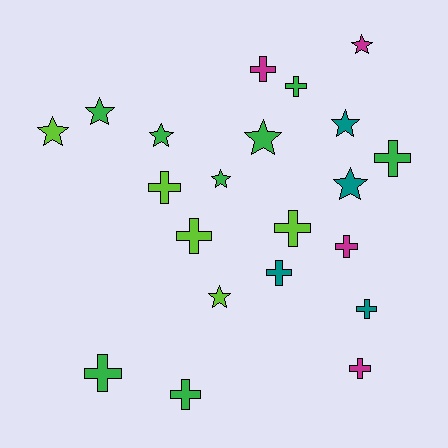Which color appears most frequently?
Green, with 8 objects.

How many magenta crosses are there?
There are 3 magenta crosses.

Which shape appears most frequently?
Cross, with 12 objects.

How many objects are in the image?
There are 21 objects.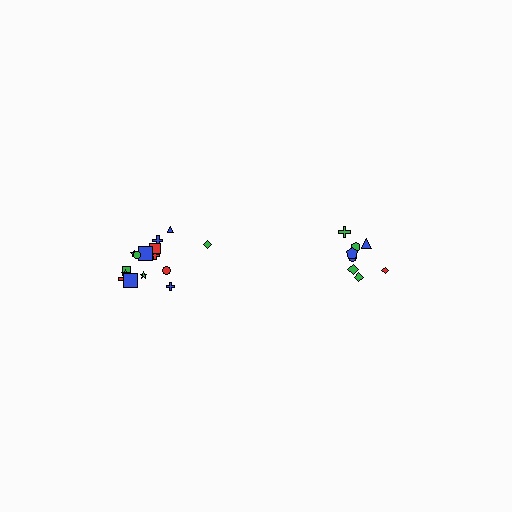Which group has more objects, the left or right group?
The left group.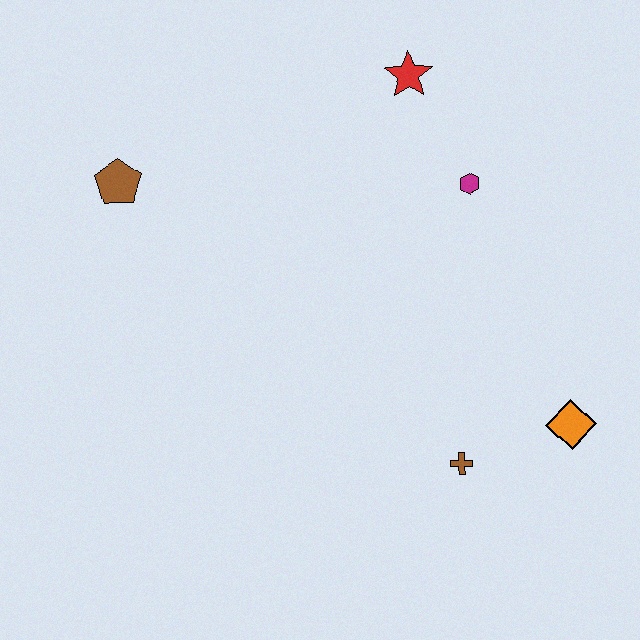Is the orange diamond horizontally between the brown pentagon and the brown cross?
No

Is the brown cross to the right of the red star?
Yes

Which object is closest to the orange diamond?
The brown cross is closest to the orange diamond.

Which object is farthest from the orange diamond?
The brown pentagon is farthest from the orange diamond.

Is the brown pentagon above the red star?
No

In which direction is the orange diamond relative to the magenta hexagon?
The orange diamond is below the magenta hexagon.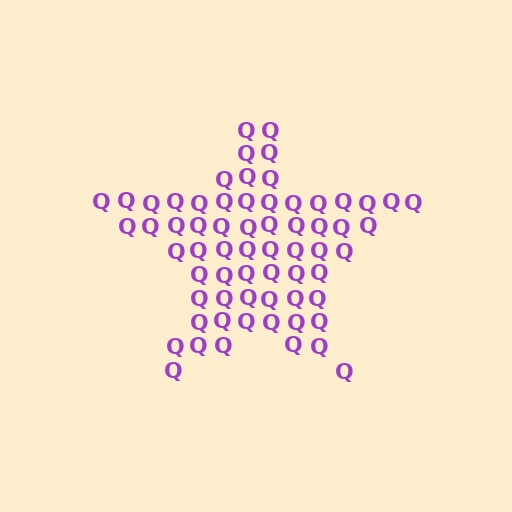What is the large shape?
The large shape is a star.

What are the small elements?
The small elements are letter Q's.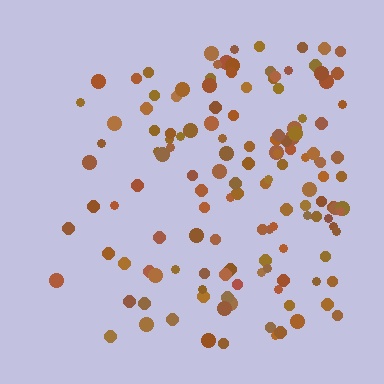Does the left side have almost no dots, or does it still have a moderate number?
Still a moderate number, just noticeably fewer than the right.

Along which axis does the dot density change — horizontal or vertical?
Horizontal.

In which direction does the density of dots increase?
From left to right, with the right side densest.